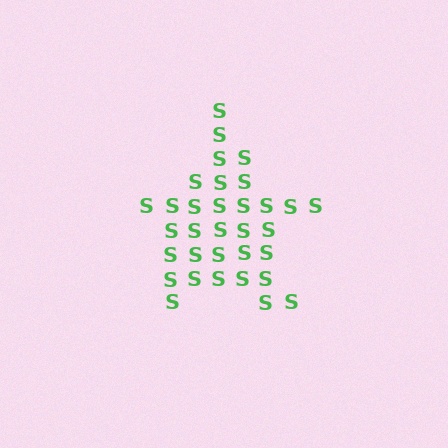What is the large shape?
The large shape is a star.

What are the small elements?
The small elements are letter S's.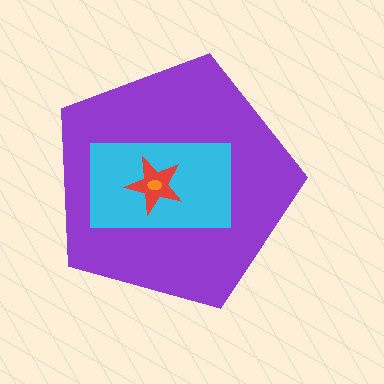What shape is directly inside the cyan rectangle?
The red star.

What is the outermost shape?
The purple pentagon.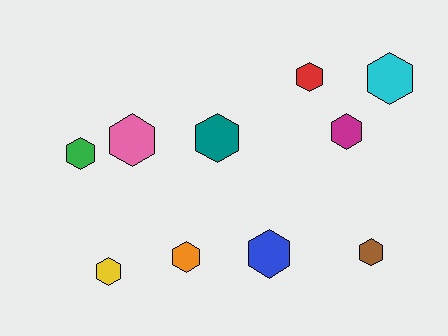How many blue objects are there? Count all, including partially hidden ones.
There is 1 blue object.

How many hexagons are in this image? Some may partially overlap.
There are 10 hexagons.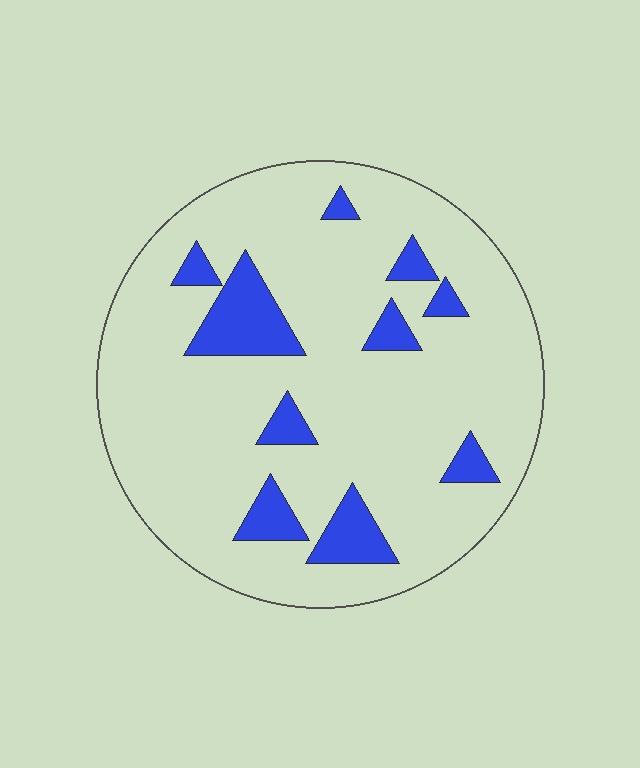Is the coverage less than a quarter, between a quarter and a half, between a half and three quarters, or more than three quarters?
Less than a quarter.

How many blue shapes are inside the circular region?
10.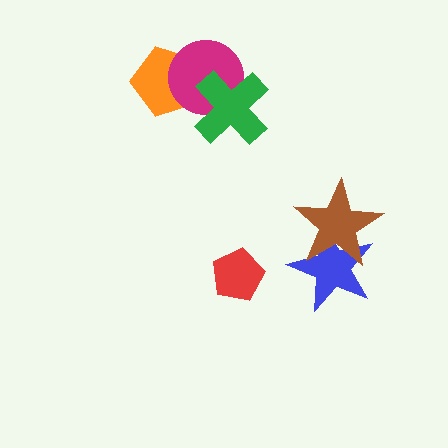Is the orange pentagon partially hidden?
Yes, it is partially covered by another shape.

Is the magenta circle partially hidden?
Yes, it is partially covered by another shape.